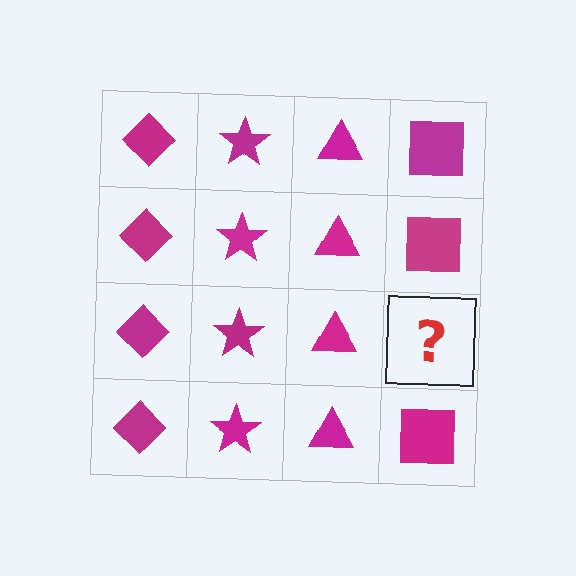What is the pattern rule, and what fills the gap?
The rule is that each column has a consistent shape. The gap should be filled with a magenta square.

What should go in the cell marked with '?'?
The missing cell should contain a magenta square.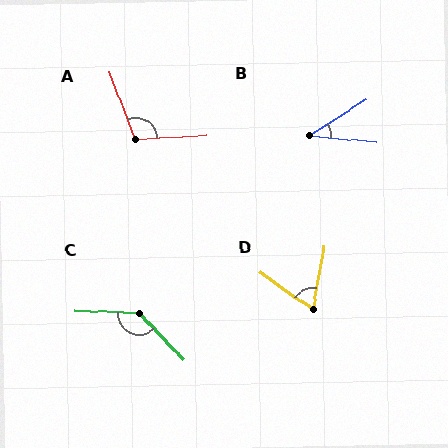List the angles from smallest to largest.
B (38°), D (66°), A (109°), C (135°).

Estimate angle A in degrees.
Approximately 109 degrees.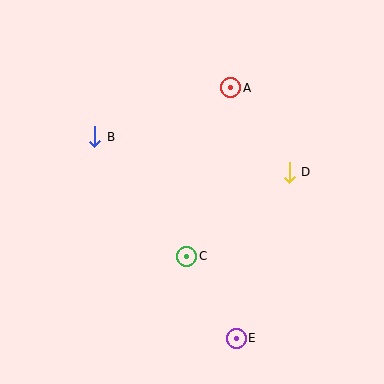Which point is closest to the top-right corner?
Point A is closest to the top-right corner.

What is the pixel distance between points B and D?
The distance between B and D is 197 pixels.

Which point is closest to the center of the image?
Point C at (187, 256) is closest to the center.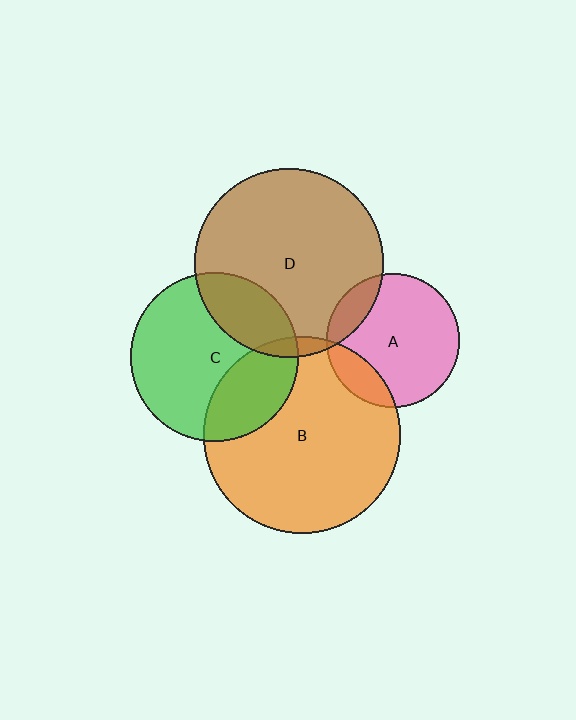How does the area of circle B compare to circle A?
Approximately 2.2 times.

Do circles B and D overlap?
Yes.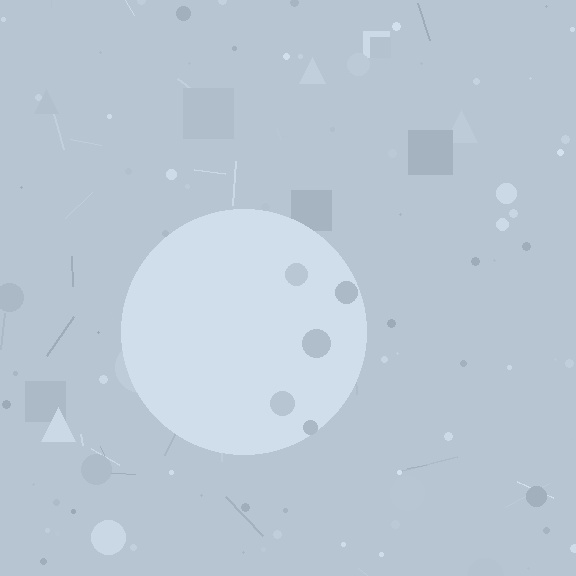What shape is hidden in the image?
A circle is hidden in the image.